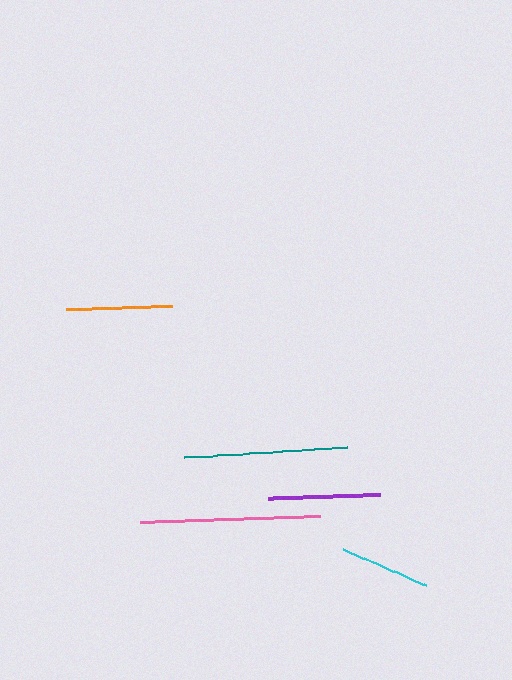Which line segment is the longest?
The pink line is the longest at approximately 180 pixels.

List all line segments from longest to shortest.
From longest to shortest: pink, teal, purple, orange, cyan.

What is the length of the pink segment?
The pink segment is approximately 180 pixels long.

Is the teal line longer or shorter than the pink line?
The pink line is longer than the teal line.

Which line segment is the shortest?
The cyan line is the shortest at approximately 91 pixels.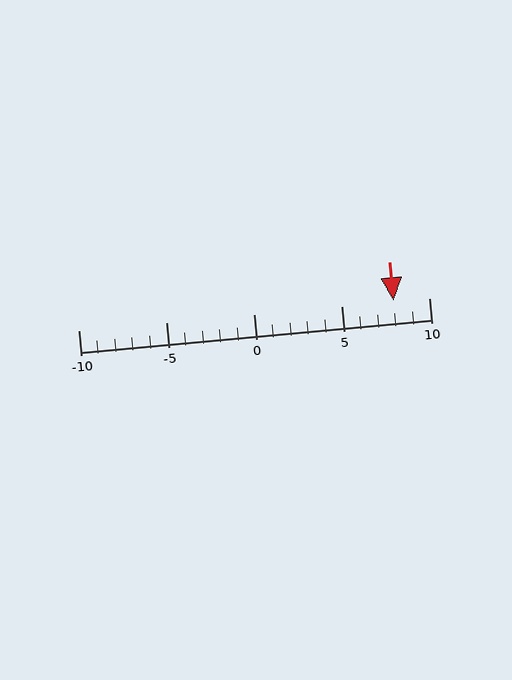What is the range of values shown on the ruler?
The ruler shows values from -10 to 10.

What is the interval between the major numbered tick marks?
The major tick marks are spaced 5 units apart.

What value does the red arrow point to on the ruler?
The red arrow points to approximately 8.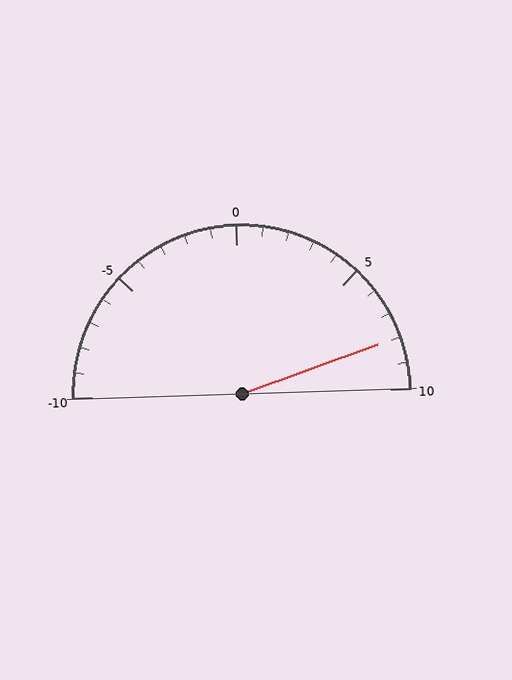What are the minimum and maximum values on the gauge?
The gauge ranges from -10 to 10.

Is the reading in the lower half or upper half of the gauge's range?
The reading is in the upper half of the range (-10 to 10).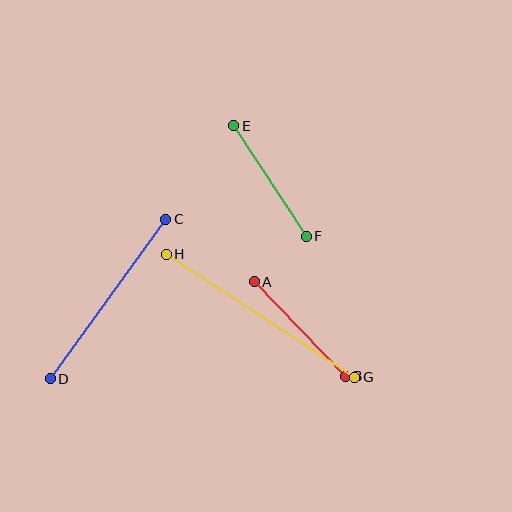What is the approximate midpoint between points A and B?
The midpoint is at approximately (300, 329) pixels.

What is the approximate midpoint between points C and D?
The midpoint is at approximately (108, 299) pixels.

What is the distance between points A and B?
The distance is approximately 131 pixels.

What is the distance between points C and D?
The distance is approximately 197 pixels.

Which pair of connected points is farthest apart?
Points G and H are farthest apart.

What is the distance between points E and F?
The distance is approximately 132 pixels.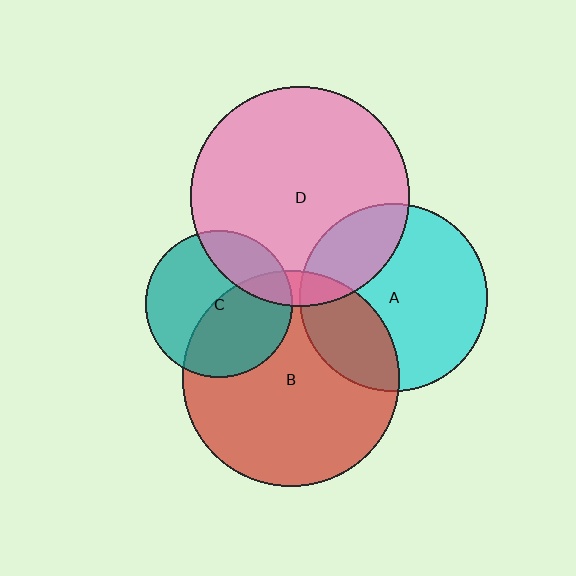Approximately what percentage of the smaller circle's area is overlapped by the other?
Approximately 25%.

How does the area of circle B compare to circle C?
Approximately 2.2 times.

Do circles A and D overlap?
Yes.